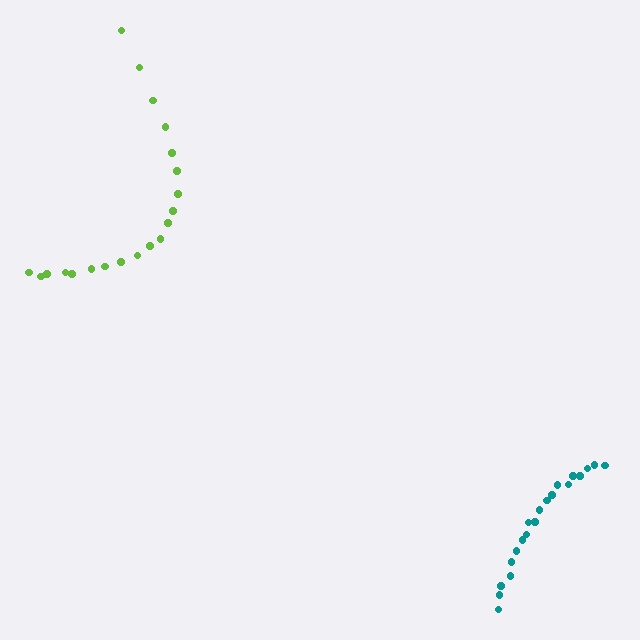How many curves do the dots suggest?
There are 2 distinct paths.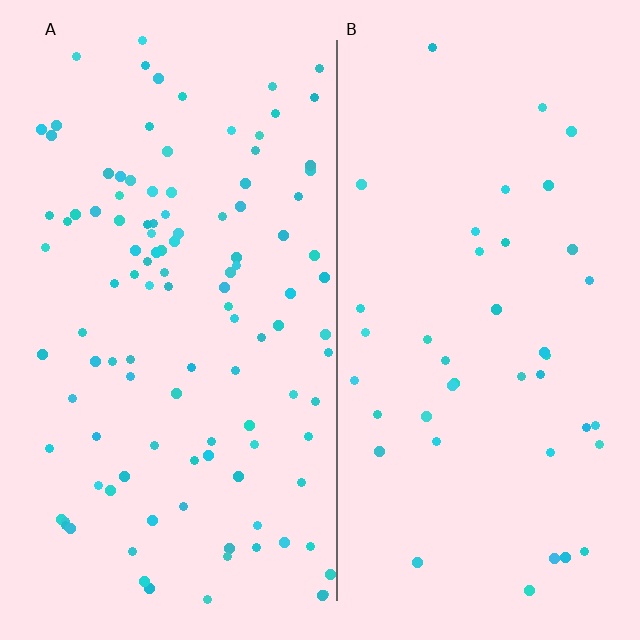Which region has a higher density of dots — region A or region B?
A (the left).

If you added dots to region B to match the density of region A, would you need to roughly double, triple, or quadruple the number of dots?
Approximately triple.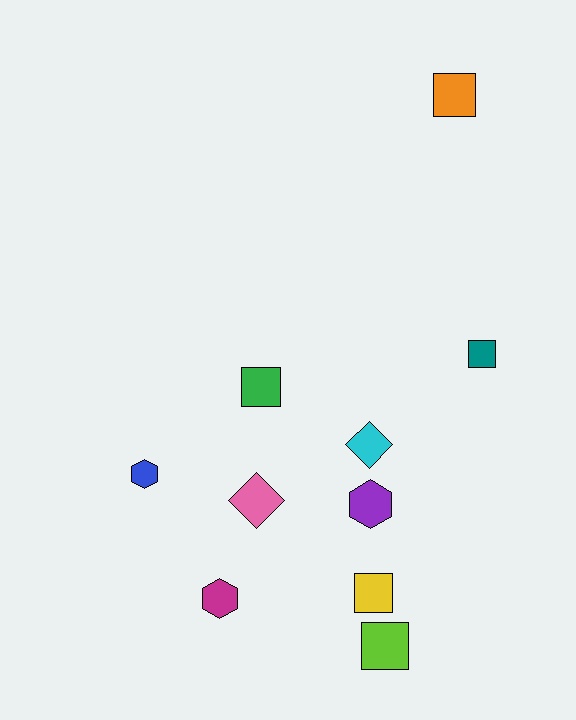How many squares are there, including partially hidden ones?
There are 5 squares.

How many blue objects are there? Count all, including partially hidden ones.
There is 1 blue object.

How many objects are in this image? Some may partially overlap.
There are 10 objects.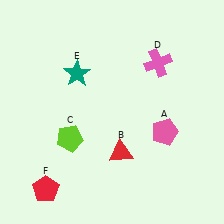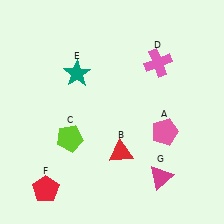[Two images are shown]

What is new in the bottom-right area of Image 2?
A magenta triangle (G) was added in the bottom-right area of Image 2.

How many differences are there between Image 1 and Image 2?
There is 1 difference between the two images.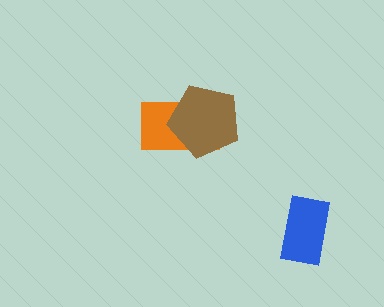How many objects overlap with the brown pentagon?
1 object overlaps with the brown pentagon.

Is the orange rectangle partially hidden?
Yes, it is partially covered by another shape.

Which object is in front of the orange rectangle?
The brown pentagon is in front of the orange rectangle.